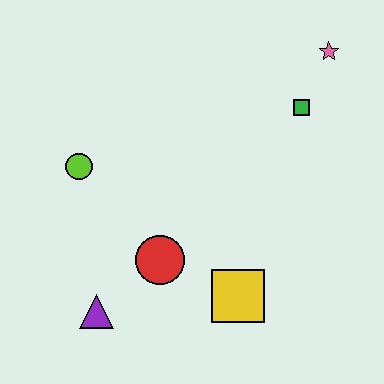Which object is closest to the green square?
The pink star is closest to the green square.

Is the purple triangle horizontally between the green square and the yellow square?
No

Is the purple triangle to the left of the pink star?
Yes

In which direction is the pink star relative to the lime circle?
The pink star is to the right of the lime circle.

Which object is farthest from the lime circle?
The pink star is farthest from the lime circle.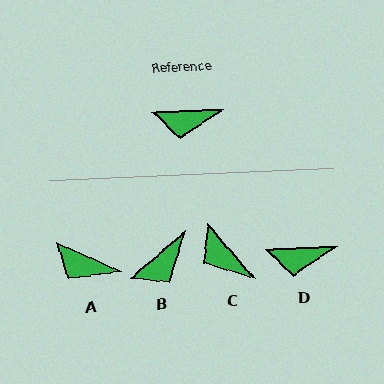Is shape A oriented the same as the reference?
No, it is off by about 28 degrees.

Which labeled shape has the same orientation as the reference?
D.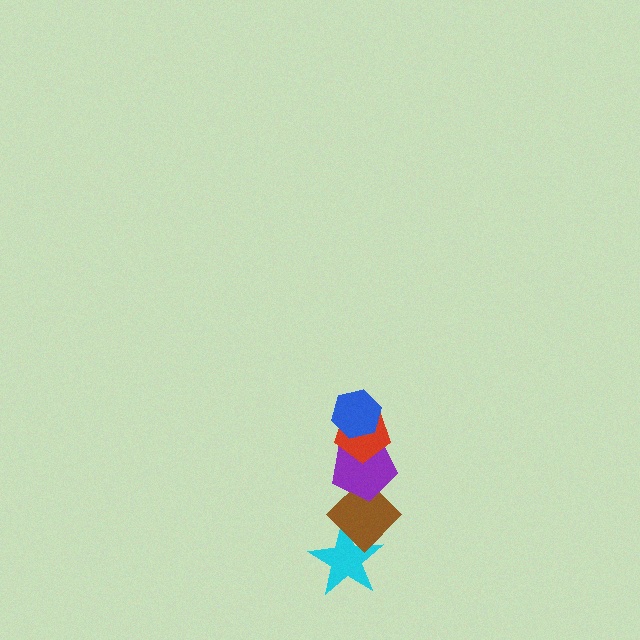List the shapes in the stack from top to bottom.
From top to bottom: the blue hexagon, the red pentagon, the purple pentagon, the brown diamond, the cyan star.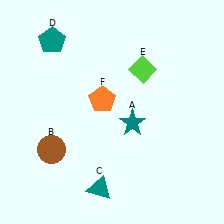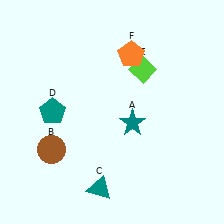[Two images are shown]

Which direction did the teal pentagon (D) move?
The teal pentagon (D) moved down.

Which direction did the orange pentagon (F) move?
The orange pentagon (F) moved up.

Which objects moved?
The objects that moved are: the teal pentagon (D), the orange pentagon (F).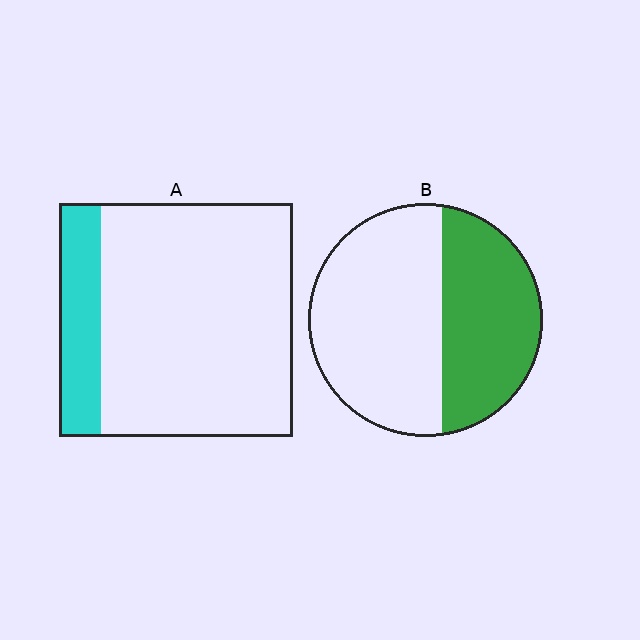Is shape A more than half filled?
No.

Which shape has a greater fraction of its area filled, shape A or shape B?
Shape B.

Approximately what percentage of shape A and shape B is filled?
A is approximately 20% and B is approximately 40%.